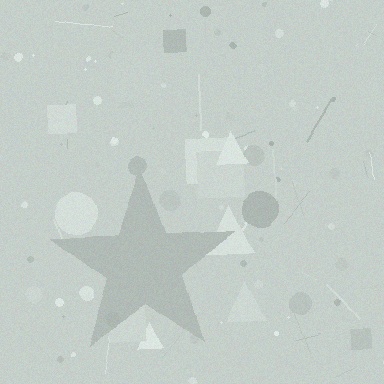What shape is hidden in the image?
A star is hidden in the image.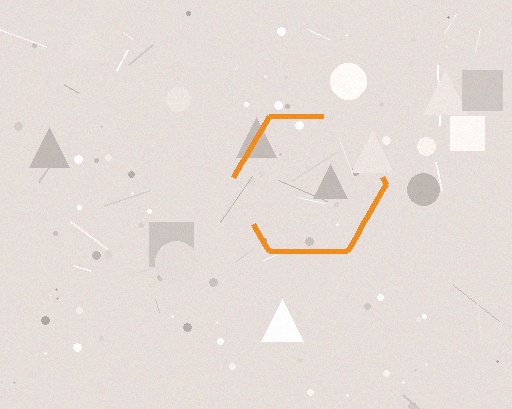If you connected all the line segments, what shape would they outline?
They would outline a hexagon.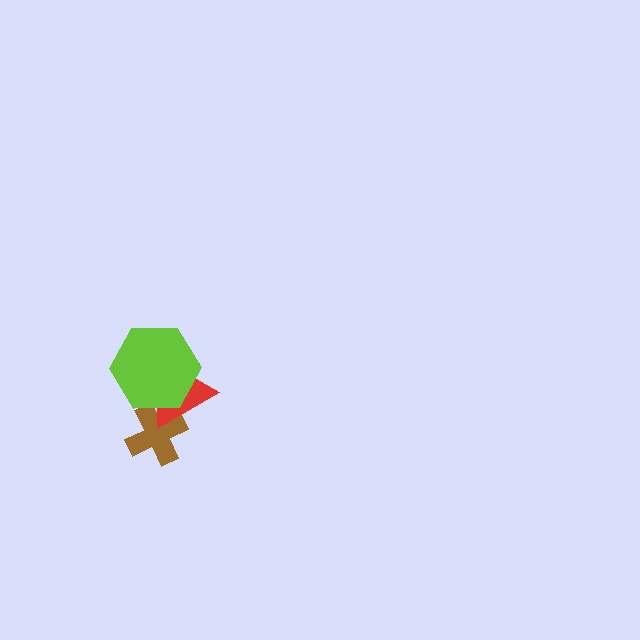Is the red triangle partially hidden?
Yes, it is partially covered by another shape.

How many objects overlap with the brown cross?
2 objects overlap with the brown cross.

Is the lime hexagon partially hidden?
No, no other shape covers it.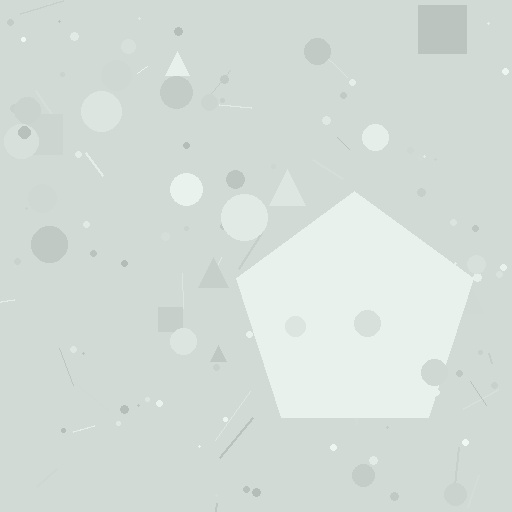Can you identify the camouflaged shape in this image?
The camouflaged shape is a pentagon.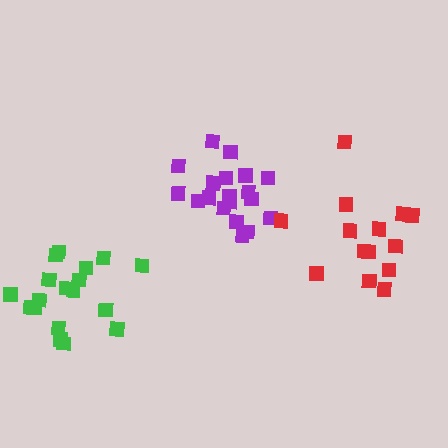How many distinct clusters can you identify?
There are 3 distinct clusters.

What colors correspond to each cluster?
The clusters are colored: green, purple, red.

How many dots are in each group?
Group 1: 19 dots, Group 2: 19 dots, Group 3: 14 dots (52 total).